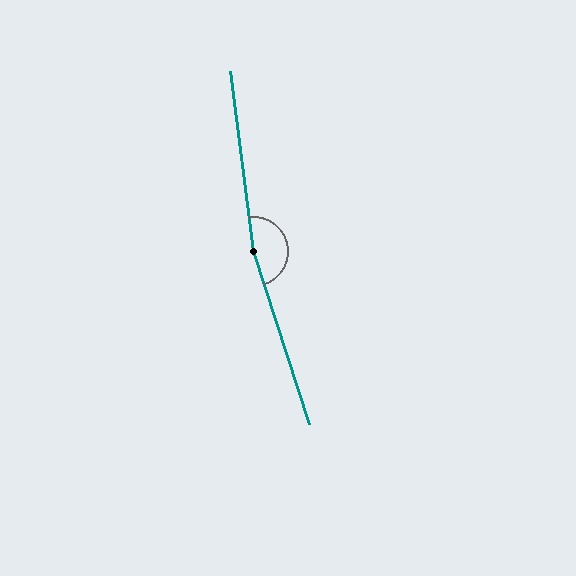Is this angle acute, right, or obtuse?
It is obtuse.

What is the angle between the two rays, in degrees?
Approximately 170 degrees.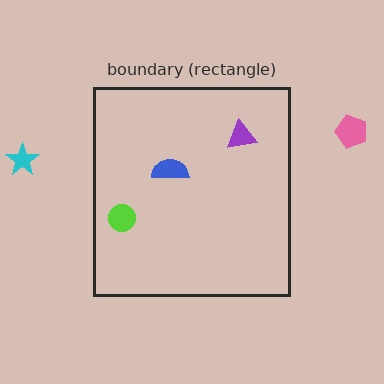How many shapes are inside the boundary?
3 inside, 2 outside.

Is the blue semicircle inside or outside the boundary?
Inside.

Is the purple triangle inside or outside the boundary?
Inside.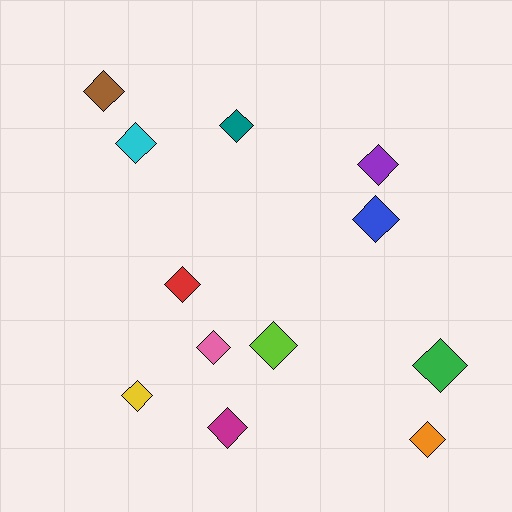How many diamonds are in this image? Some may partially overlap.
There are 12 diamonds.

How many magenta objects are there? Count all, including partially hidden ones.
There is 1 magenta object.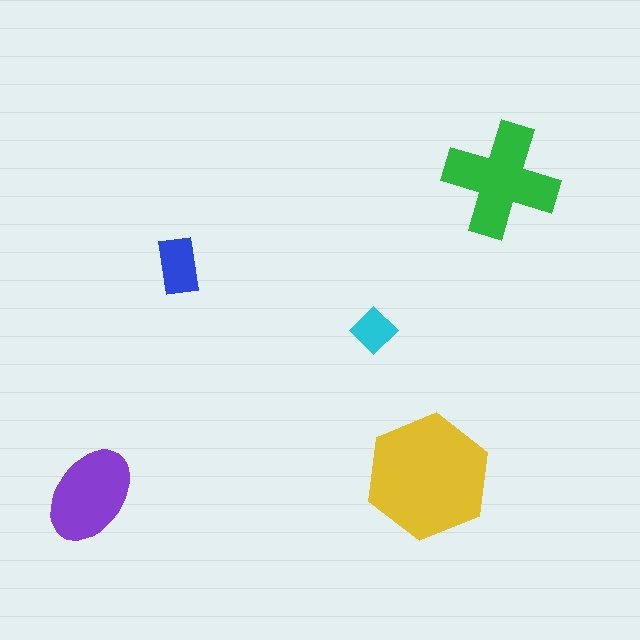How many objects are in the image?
There are 5 objects in the image.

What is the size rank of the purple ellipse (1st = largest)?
3rd.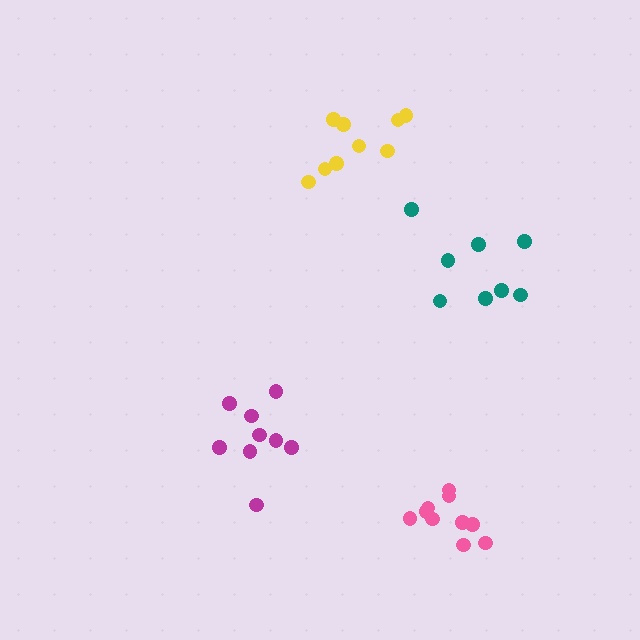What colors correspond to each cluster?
The clusters are colored: teal, yellow, pink, magenta.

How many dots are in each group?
Group 1: 8 dots, Group 2: 9 dots, Group 3: 10 dots, Group 4: 9 dots (36 total).